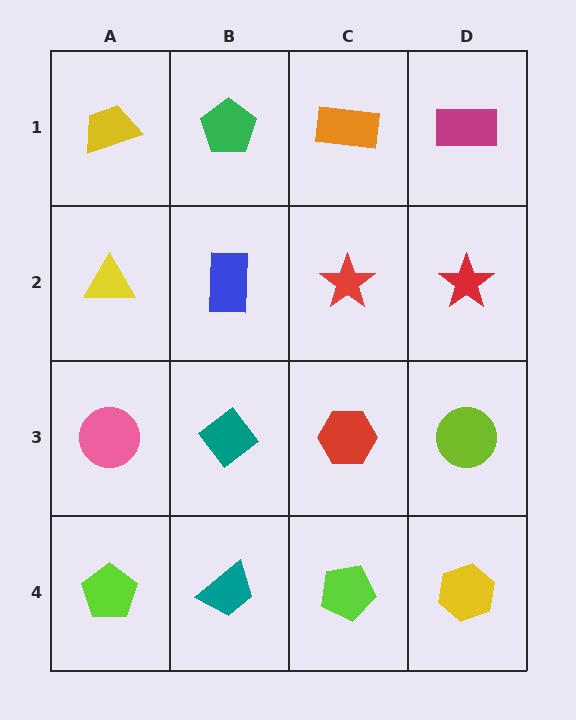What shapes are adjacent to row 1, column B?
A blue rectangle (row 2, column B), a yellow trapezoid (row 1, column A), an orange rectangle (row 1, column C).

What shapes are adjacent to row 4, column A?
A pink circle (row 3, column A), a teal trapezoid (row 4, column B).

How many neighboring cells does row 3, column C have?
4.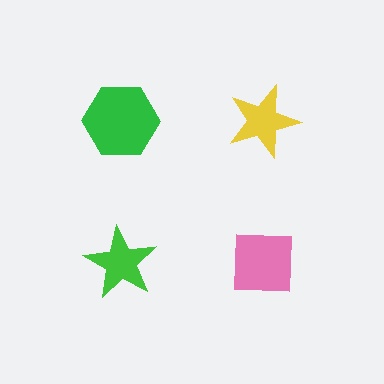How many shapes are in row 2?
2 shapes.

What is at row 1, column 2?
A yellow star.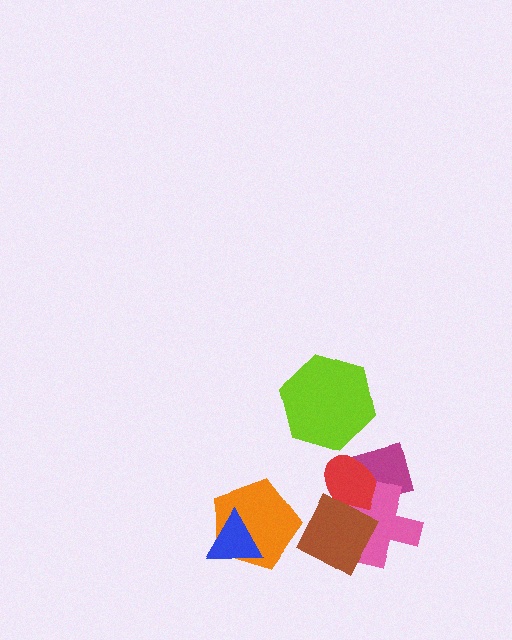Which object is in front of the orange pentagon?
The blue triangle is in front of the orange pentagon.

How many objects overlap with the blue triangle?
1 object overlaps with the blue triangle.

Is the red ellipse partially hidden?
Yes, it is partially covered by another shape.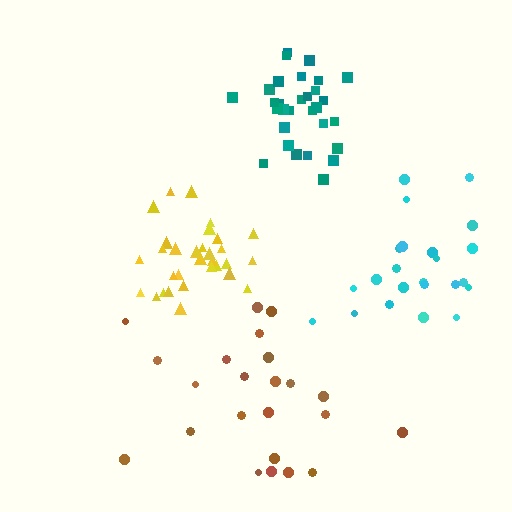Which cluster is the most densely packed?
Yellow.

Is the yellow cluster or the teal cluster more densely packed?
Yellow.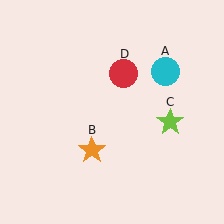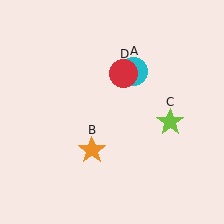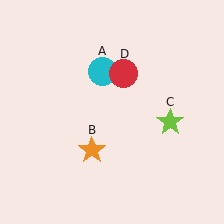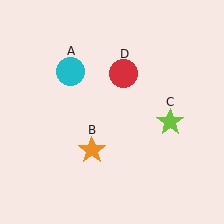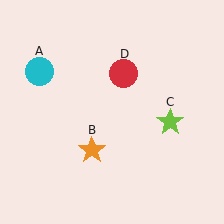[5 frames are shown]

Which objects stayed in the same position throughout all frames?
Orange star (object B) and lime star (object C) and red circle (object D) remained stationary.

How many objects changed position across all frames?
1 object changed position: cyan circle (object A).